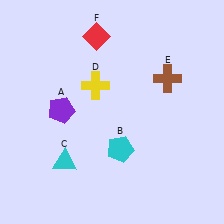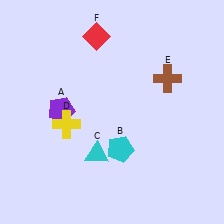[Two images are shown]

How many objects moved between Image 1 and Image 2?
2 objects moved between the two images.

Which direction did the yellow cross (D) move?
The yellow cross (D) moved down.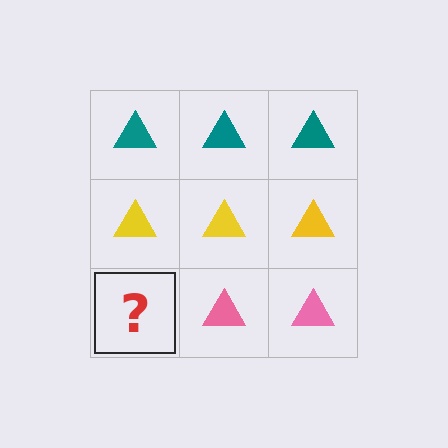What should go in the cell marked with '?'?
The missing cell should contain a pink triangle.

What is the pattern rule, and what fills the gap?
The rule is that each row has a consistent color. The gap should be filled with a pink triangle.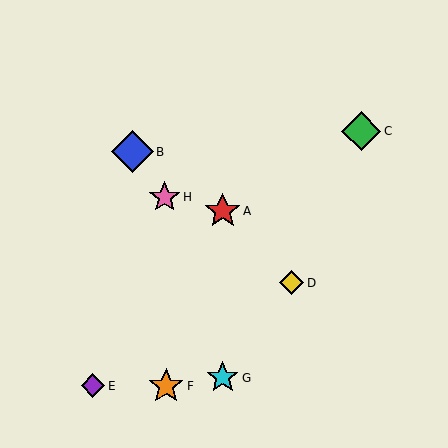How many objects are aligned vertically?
2 objects (A, G) are aligned vertically.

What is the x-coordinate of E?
Object E is at x≈93.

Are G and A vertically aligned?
Yes, both are at x≈223.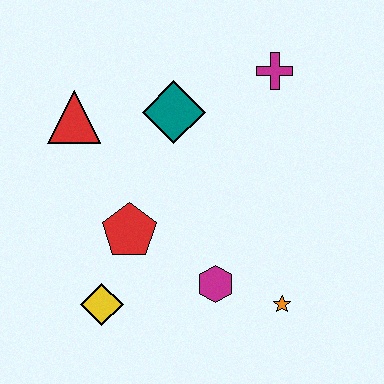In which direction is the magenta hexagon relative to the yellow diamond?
The magenta hexagon is to the right of the yellow diamond.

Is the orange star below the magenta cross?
Yes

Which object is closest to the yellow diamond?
The red pentagon is closest to the yellow diamond.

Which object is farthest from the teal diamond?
The orange star is farthest from the teal diamond.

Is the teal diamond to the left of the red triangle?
No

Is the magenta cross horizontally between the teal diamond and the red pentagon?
No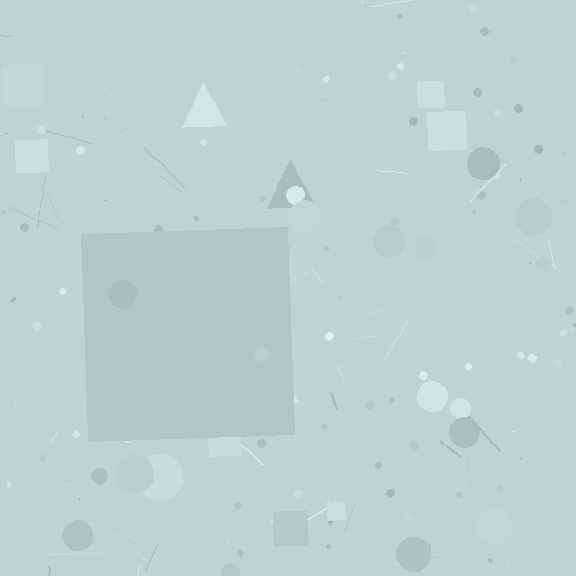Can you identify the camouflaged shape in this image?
The camouflaged shape is a square.